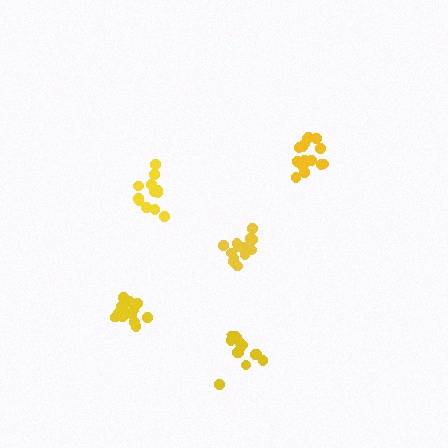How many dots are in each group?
Group 1: 16 dots, Group 2: 15 dots, Group 3: 12 dots, Group 4: 14 dots, Group 5: 13 dots (70 total).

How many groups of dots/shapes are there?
There are 5 groups.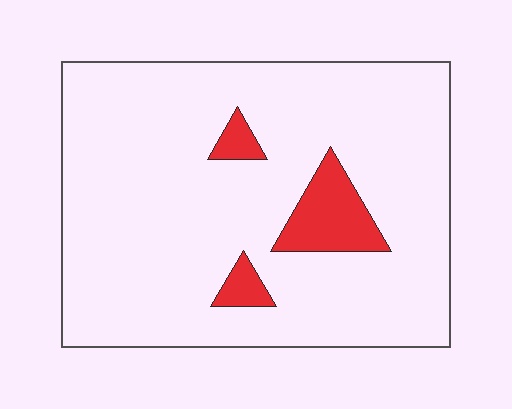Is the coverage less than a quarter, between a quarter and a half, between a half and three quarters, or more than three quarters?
Less than a quarter.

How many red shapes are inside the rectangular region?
3.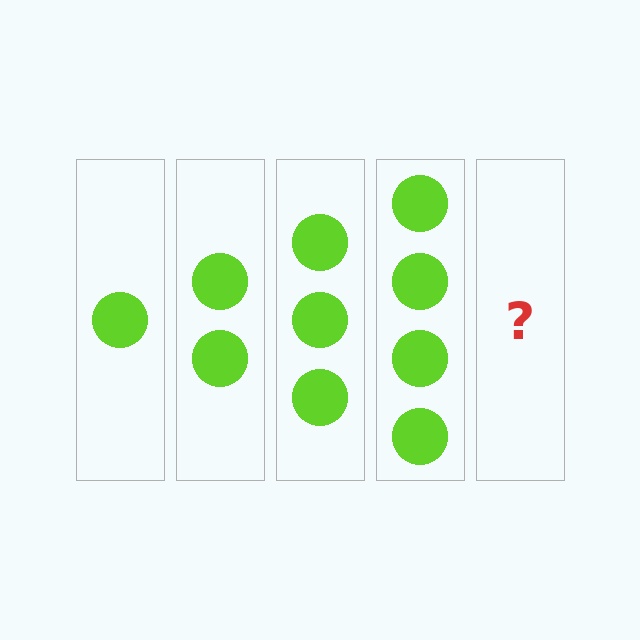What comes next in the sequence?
The next element should be 5 circles.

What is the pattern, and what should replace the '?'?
The pattern is that each step adds one more circle. The '?' should be 5 circles.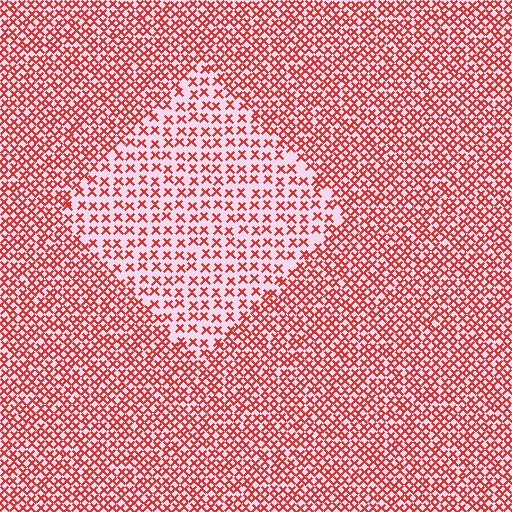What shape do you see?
I see a diamond.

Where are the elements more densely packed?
The elements are more densely packed outside the diamond boundary.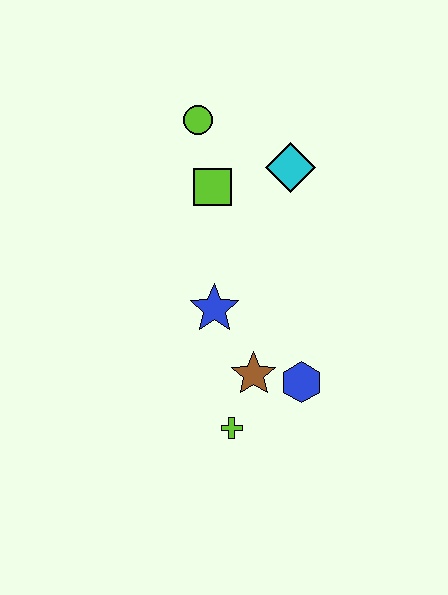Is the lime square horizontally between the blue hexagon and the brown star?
No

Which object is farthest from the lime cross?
The lime circle is farthest from the lime cross.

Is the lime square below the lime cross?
No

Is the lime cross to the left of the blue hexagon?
Yes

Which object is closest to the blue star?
The brown star is closest to the blue star.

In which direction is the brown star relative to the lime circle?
The brown star is below the lime circle.